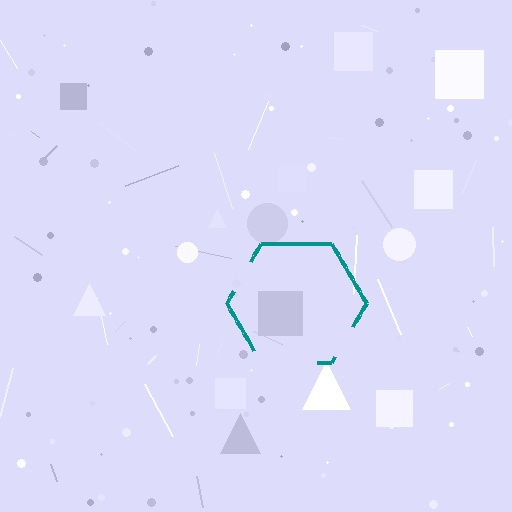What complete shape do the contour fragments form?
The contour fragments form a hexagon.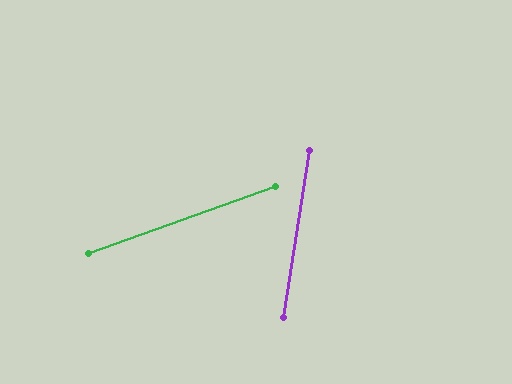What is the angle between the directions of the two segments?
Approximately 61 degrees.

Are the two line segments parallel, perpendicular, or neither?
Neither parallel nor perpendicular — they differ by about 61°.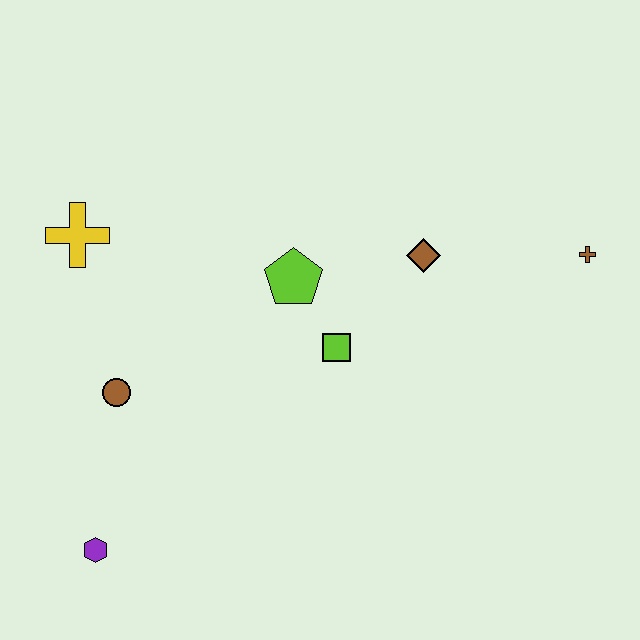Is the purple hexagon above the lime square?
No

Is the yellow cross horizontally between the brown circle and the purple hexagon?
No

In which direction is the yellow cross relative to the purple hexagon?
The yellow cross is above the purple hexagon.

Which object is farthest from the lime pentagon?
The purple hexagon is farthest from the lime pentagon.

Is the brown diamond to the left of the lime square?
No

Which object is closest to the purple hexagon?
The brown circle is closest to the purple hexagon.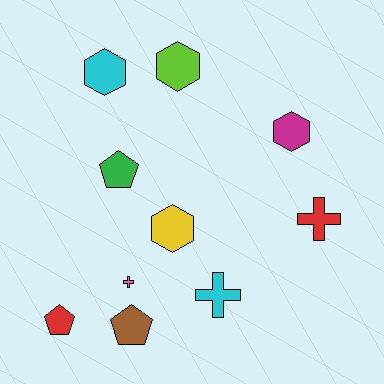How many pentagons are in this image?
There are 3 pentagons.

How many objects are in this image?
There are 10 objects.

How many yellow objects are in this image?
There is 1 yellow object.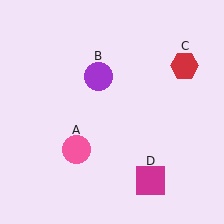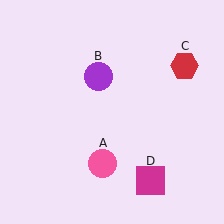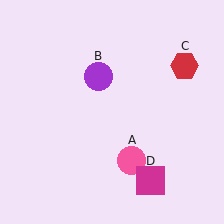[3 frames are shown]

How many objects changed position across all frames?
1 object changed position: pink circle (object A).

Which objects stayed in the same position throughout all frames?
Purple circle (object B) and red hexagon (object C) and magenta square (object D) remained stationary.